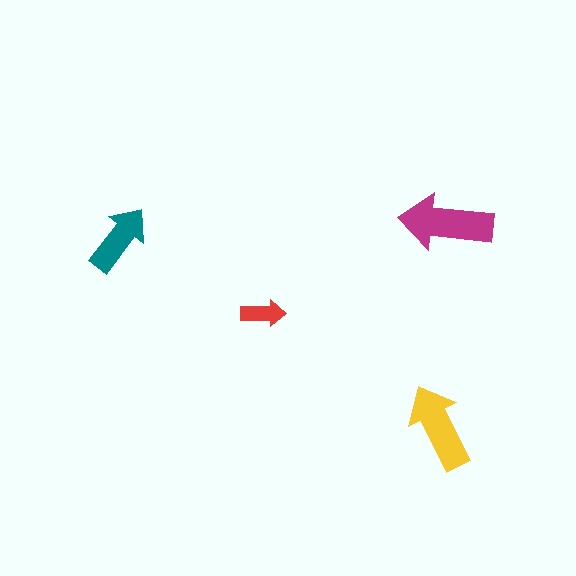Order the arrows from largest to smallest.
the magenta one, the yellow one, the teal one, the red one.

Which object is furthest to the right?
The magenta arrow is rightmost.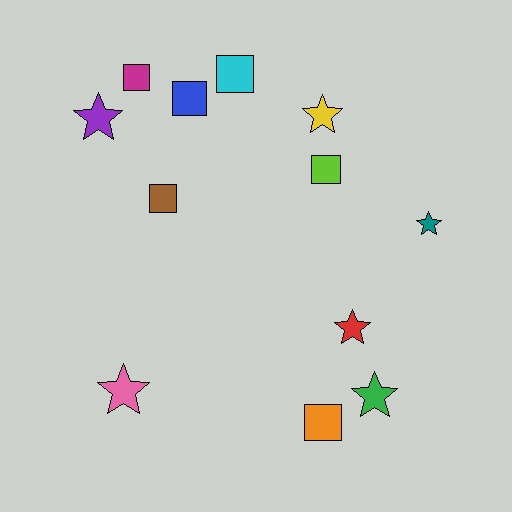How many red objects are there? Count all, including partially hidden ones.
There is 1 red object.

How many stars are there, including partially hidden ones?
There are 6 stars.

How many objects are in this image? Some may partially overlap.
There are 12 objects.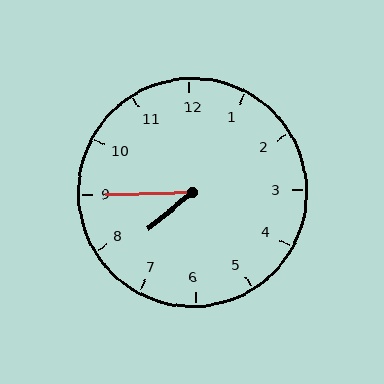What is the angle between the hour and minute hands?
Approximately 38 degrees.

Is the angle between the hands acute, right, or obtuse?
It is acute.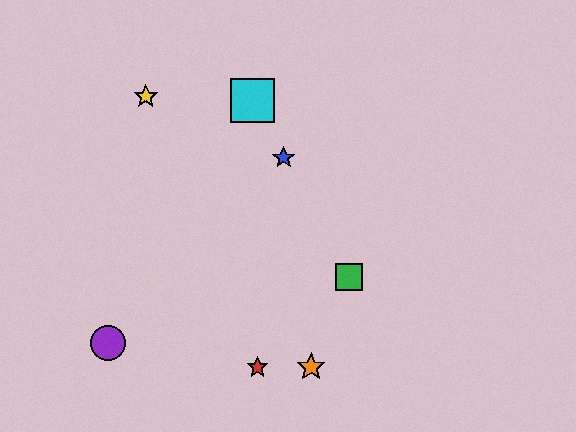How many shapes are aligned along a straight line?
3 shapes (the blue star, the green square, the cyan square) are aligned along a straight line.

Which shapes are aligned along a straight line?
The blue star, the green square, the cyan square are aligned along a straight line.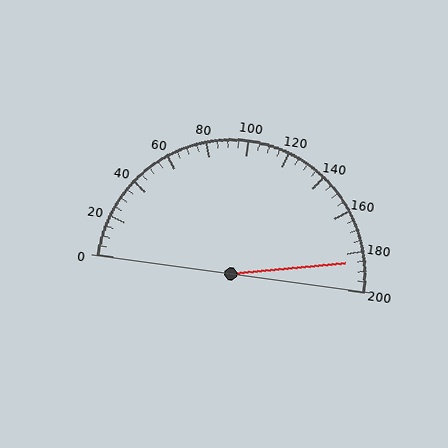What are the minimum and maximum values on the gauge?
The gauge ranges from 0 to 200.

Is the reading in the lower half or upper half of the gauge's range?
The reading is in the upper half of the range (0 to 200).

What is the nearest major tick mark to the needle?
The nearest major tick mark is 180.